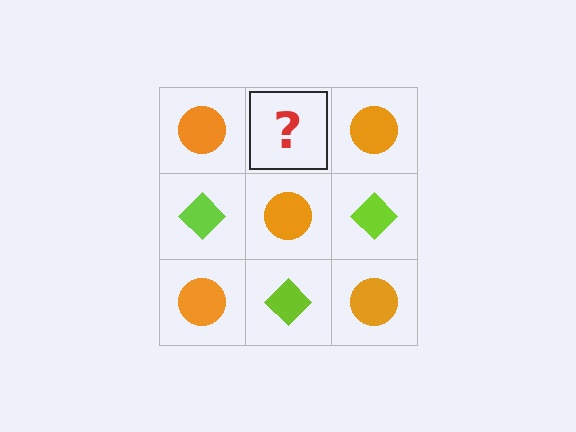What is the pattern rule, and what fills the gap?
The rule is that it alternates orange circle and lime diamond in a checkerboard pattern. The gap should be filled with a lime diamond.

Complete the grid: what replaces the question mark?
The question mark should be replaced with a lime diamond.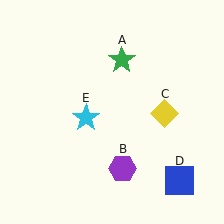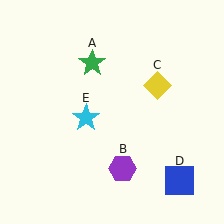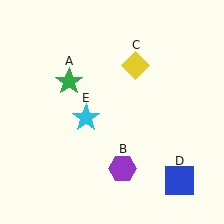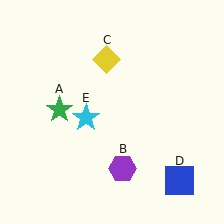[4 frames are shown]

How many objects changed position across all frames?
2 objects changed position: green star (object A), yellow diamond (object C).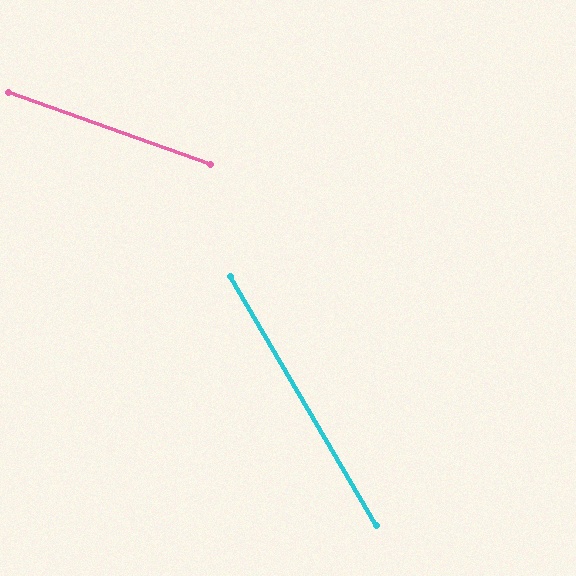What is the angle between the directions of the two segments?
Approximately 40 degrees.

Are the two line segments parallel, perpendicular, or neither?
Neither parallel nor perpendicular — they differ by about 40°.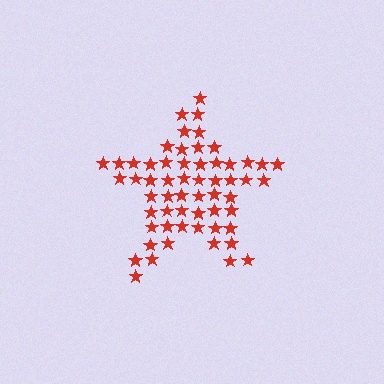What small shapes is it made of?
It is made of small stars.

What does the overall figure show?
The overall figure shows a star.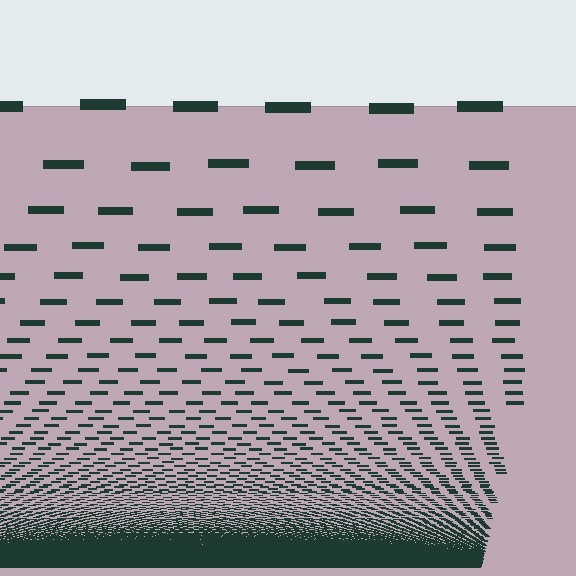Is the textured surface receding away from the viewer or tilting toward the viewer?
The surface appears to tilt toward the viewer. Texture elements get larger and sparser toward the top.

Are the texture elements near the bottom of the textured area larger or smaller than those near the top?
Smaller. The gradient is inverted — elements near the bottom are smaller and denser.